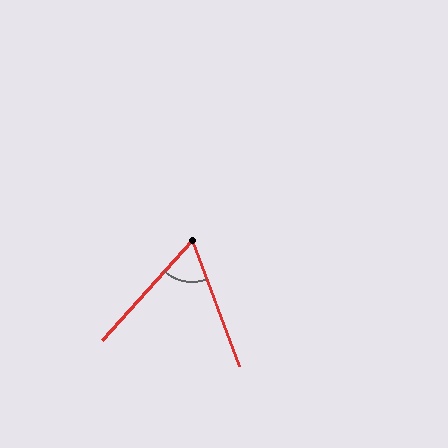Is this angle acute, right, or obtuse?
It is acute.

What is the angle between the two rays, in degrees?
Approximately 62 degrees.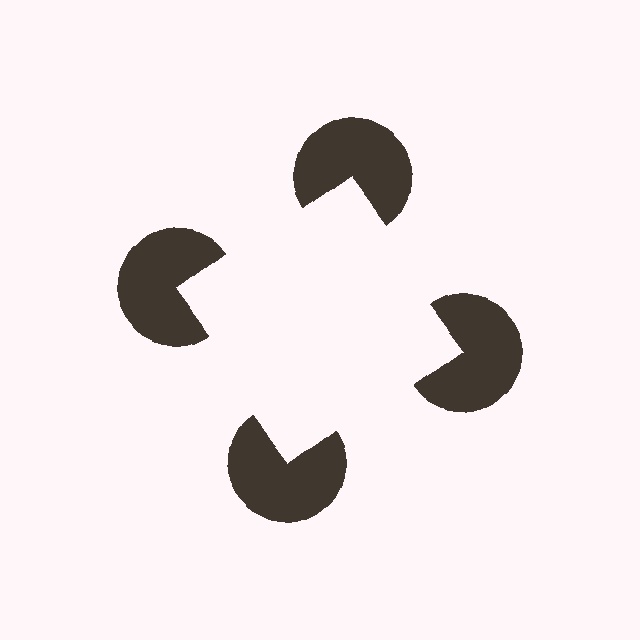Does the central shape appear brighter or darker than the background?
It typically appears slightly brighter than the background, even though no actual brightness change is drawn.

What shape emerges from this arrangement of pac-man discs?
An illusory square — its edges are inferred from the aligned wedge cuts in the pac-man discs, not physically drawn.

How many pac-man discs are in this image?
There are 4 — one at each vertex of the illusory square.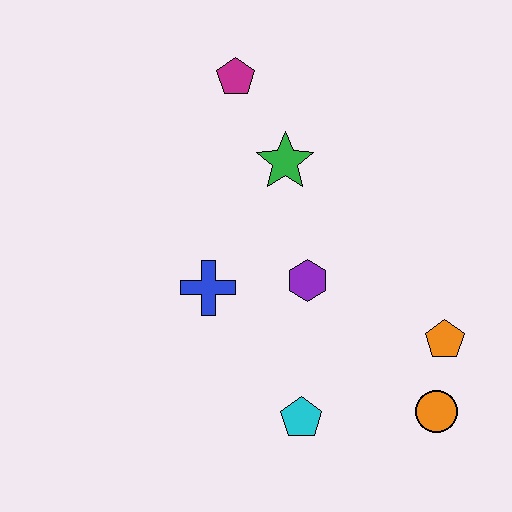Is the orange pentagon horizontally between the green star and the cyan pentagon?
No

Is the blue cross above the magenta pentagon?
No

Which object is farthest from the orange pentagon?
The magenta pentagon is farthest from the orange pentagon.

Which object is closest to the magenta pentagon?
The green star is closest to the magenta pentagon.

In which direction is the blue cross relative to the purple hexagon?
The blue cross is to the left of the purple hexagon.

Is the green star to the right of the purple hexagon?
No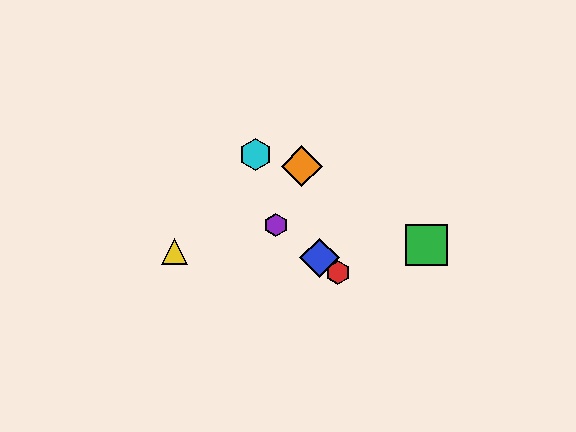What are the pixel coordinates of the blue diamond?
The blue diamond is at (319, 258).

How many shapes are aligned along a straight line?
3 shapes (the red hexagon, the blue diamond, the purple hexagon) are aligned along a straight line.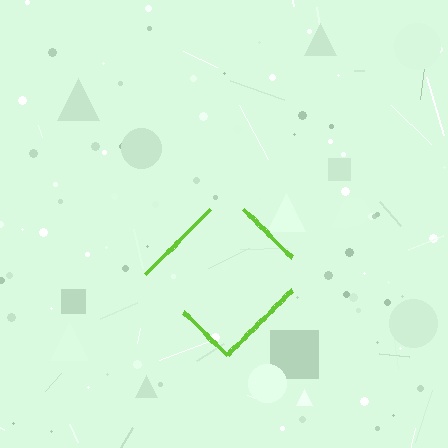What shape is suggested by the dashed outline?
The dashed outline suggests a diamond.